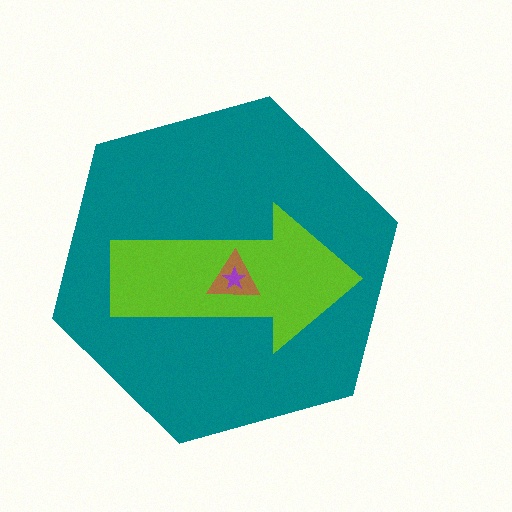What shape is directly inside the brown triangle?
The purple star.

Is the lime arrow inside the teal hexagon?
Yes.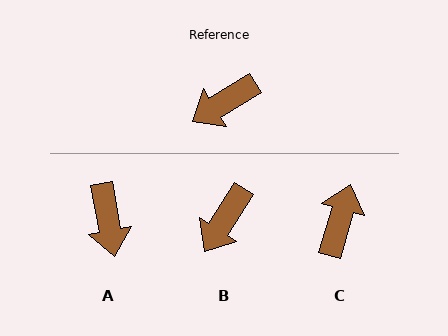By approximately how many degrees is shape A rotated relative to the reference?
Approximately 69 degrees counter-clockwise.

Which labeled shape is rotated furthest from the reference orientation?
C, about 138 degrees away.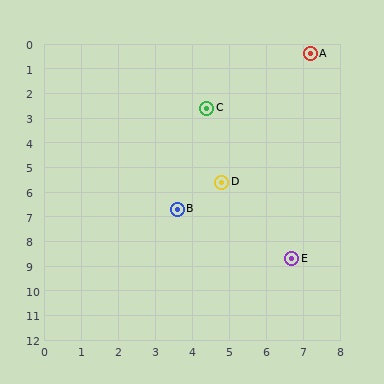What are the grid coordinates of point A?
Point A is at approximately (7.2, 0.4).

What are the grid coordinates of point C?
Point C is at approximately (4.4, 2.6).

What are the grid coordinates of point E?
Point E is at approximately (6.7, 8.7).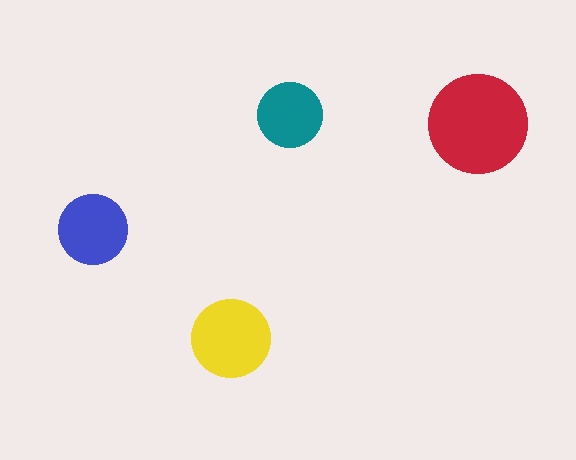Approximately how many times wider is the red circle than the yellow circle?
About 1.5 times wider.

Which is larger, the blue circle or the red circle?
The red one.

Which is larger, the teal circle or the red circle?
The red one.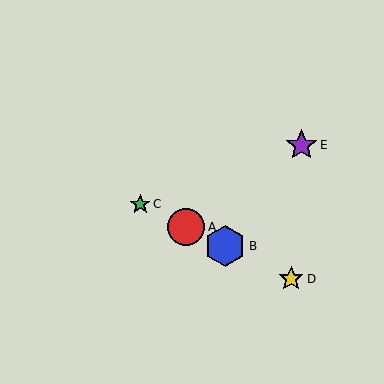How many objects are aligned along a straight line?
4 objects (A, B, C, D) are aligned along a straight line.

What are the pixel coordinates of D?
Object D is at (291, 279).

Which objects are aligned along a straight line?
Objects A, B, C, D are aligned along a straight line.